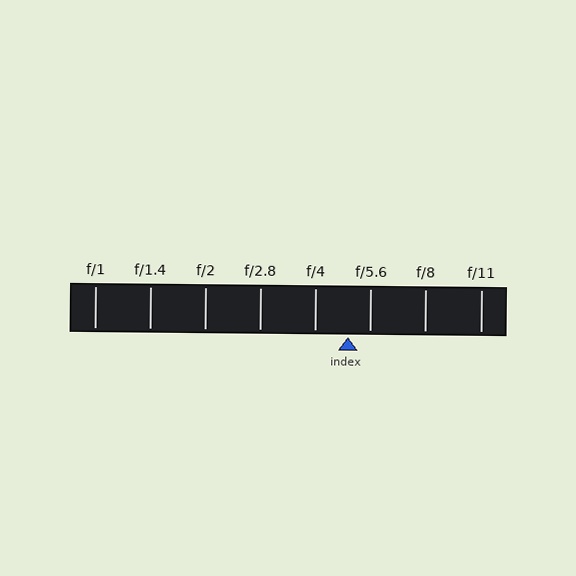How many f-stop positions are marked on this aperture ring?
There are 8 f-stop positions marked.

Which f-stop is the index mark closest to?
The index mark is closest to f/5.6.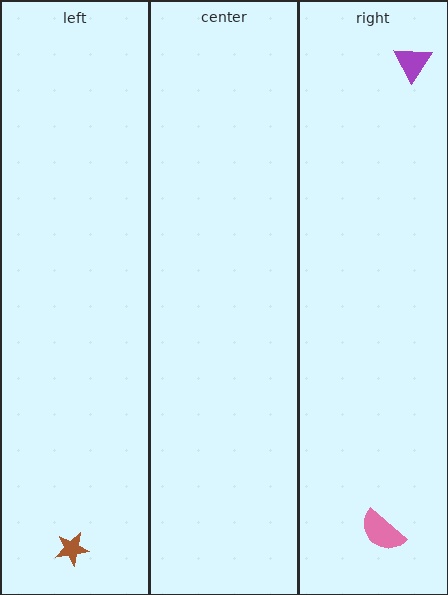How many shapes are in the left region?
1.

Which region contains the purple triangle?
The right region.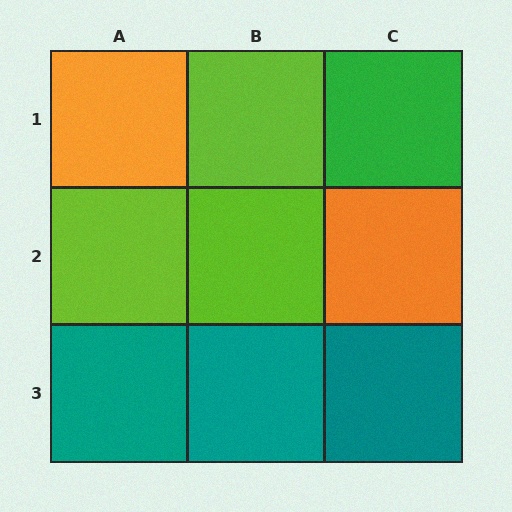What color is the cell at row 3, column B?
Teal.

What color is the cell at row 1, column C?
Green.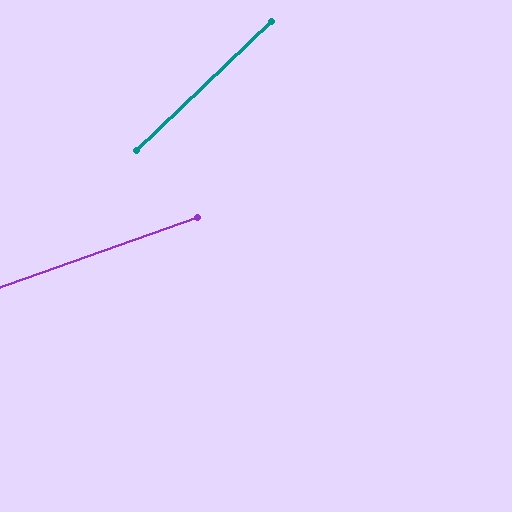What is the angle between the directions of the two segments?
Approximately 24 degrees.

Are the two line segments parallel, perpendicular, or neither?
Neither parallel nor perpendicular — they differ by about 24°.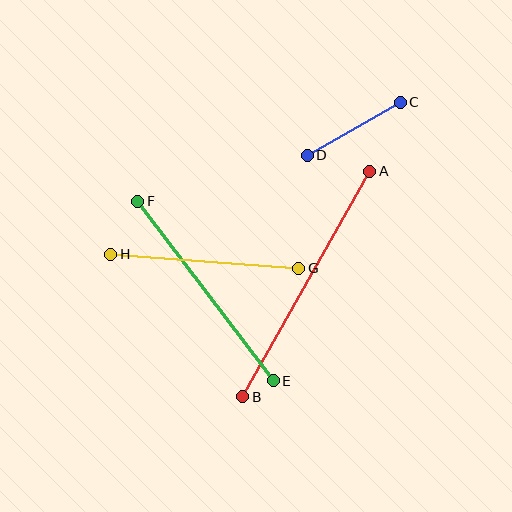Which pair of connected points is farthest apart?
Points A and B are farthest apart.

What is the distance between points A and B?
The distance is approximately 259 pixels.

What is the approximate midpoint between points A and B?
The midpoint is at approximately (306, 284) pixels.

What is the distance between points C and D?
The distance is approximately 107 pixels.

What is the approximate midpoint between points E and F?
The midpoint is at approximately (205, 291) pixels.